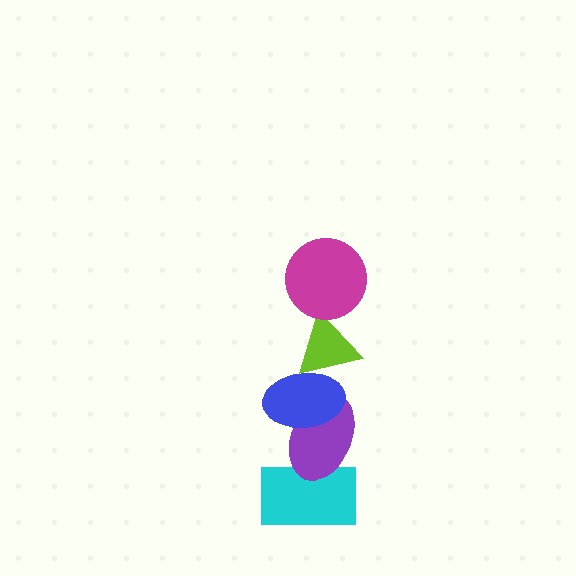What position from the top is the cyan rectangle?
The cyan rectangle is 5th from the top.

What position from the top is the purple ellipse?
The purple ellipse is 4th from the top.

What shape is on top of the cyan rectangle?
The purple ellipse is on top of the cyan rectangle.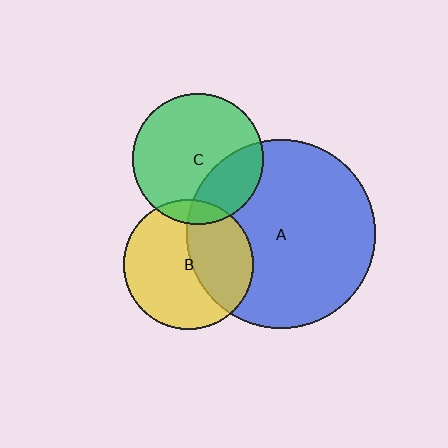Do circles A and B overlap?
Yes.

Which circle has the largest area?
Circle A (blue).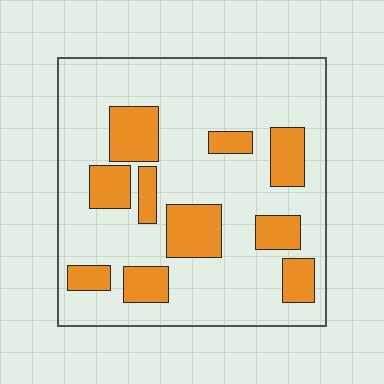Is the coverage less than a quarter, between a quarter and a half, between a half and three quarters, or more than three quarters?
Less than a quarter.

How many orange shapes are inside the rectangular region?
10.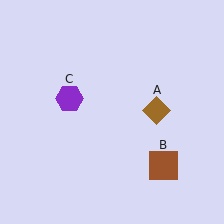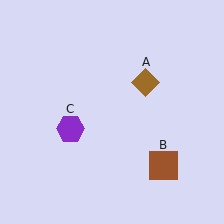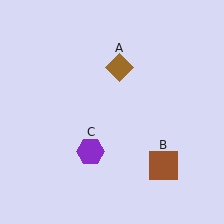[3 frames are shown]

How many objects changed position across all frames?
2 objects changed position: brown diamond (object A), purple hexagon (object C).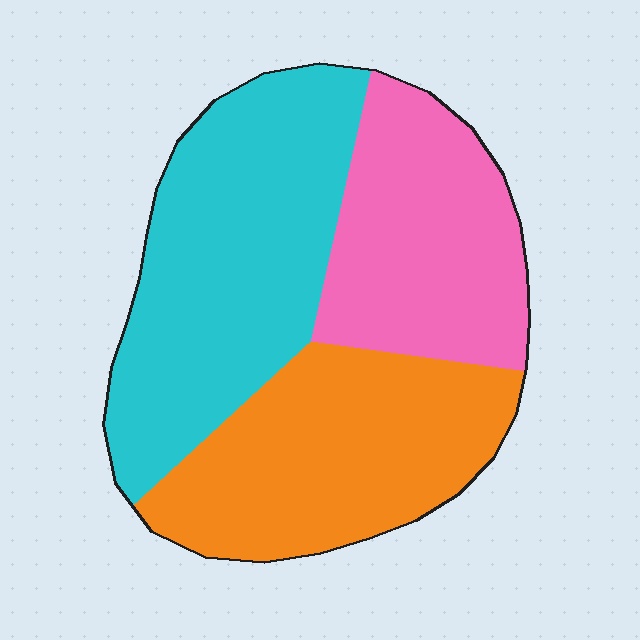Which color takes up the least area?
Pink, at roughly 25%.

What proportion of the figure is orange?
Orange takes up between a sixth and a third of the figure.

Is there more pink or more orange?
Orange.